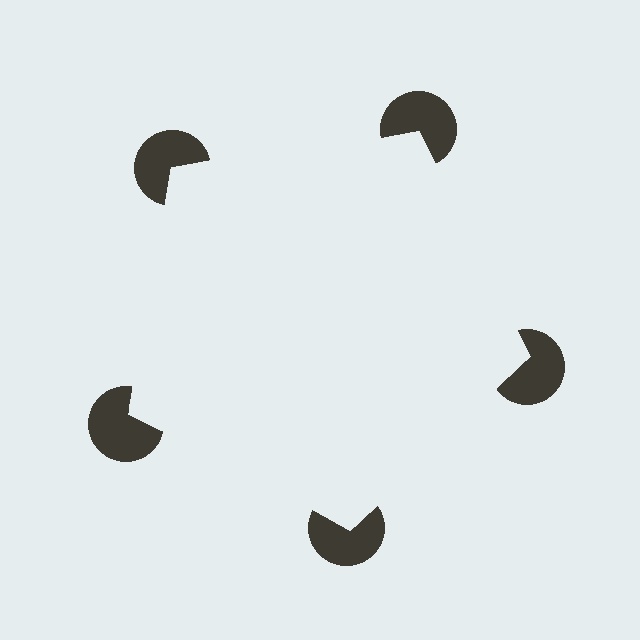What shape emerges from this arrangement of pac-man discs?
An illusory pentagon — its edges are inferred from the aligned wedge cuts in the pac-man discs, not physically drawn.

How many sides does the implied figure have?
5 sides.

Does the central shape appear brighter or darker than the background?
It typically appears slightly brighter than the background, even though no actual brightness change is drawn.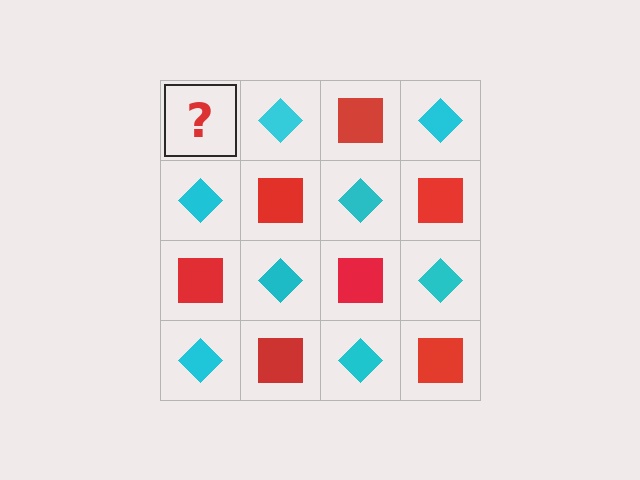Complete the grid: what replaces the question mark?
The question mark should be replaced with a red square.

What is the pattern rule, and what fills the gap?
The rule is that it alternates red square and cyan diamond in a checkerboard pattern. The gap should be filled with a red square.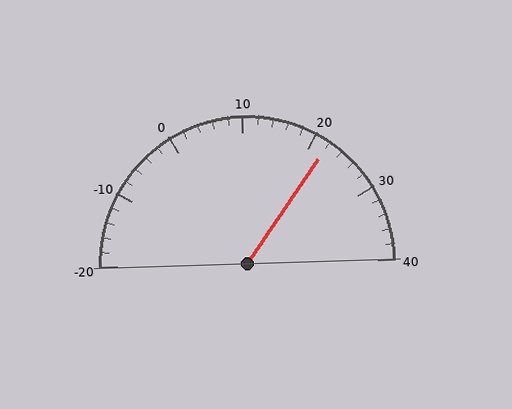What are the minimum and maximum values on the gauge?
The gauge ranges from -20 to 40.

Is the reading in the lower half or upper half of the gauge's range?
The reading is in the upper half of the range (-20 to 40).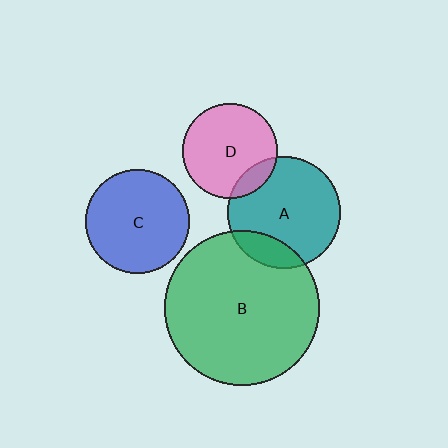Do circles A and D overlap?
Yes.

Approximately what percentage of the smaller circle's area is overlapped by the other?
Approximately 15%.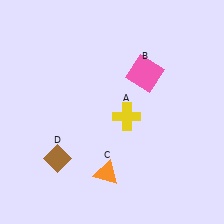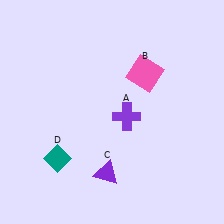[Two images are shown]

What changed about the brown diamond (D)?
In Image 1, D is brown. In Image 2, it changed to teal.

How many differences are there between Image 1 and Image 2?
There are 3 differences between the two images.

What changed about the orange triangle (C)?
In Image 1, C is orange. In Image 2, it changed to purple.